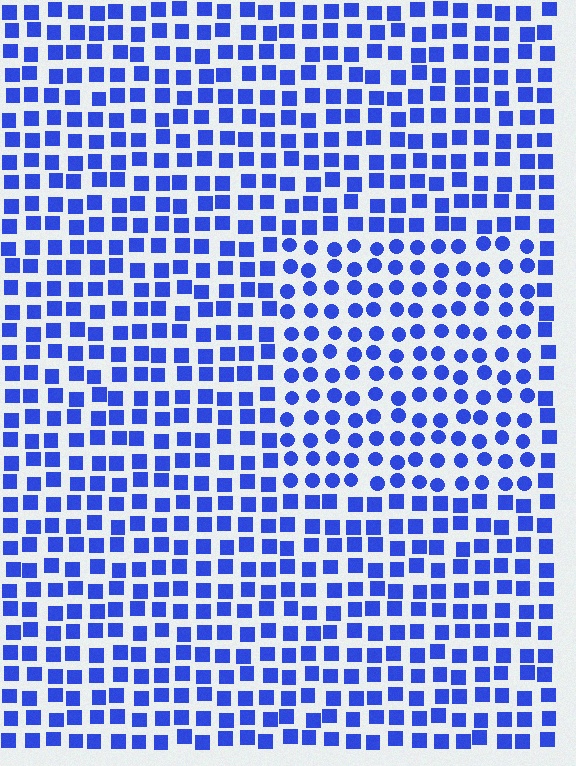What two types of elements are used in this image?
The image uses circles inside the rectangle region and squares outside it.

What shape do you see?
I see a rectangle.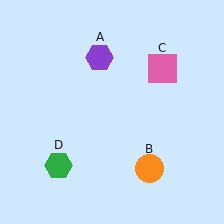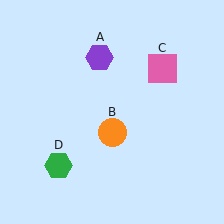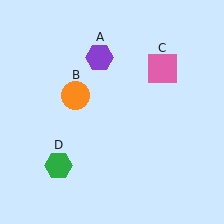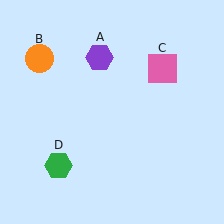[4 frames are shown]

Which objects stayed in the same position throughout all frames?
Purple hexagon (object A) and pink square (object C) and green hexagon (object D) remained stationary.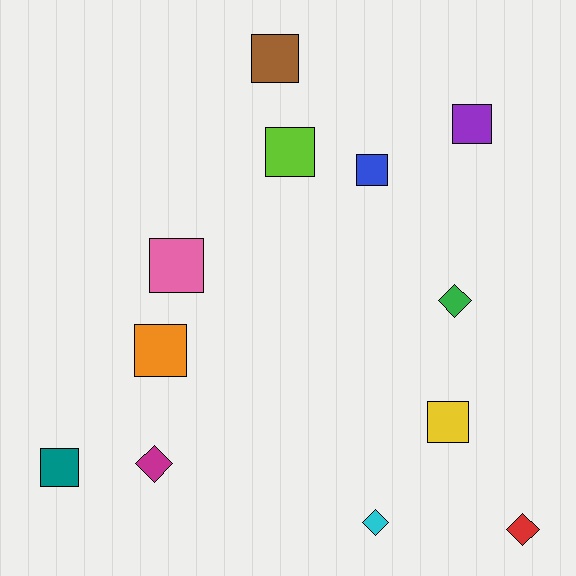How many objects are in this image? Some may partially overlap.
There are 12 objects.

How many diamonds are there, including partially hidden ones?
There are 4 diamonds.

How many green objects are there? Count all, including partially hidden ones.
There is 1 green object.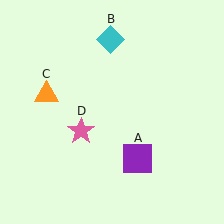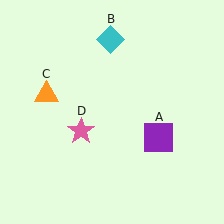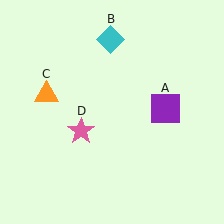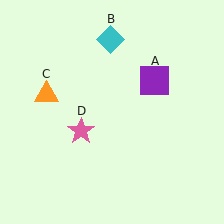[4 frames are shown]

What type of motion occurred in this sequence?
The purple square (object A) rotated counterclockwise around the center of the scene.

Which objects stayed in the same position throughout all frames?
Cyan diamond (object B) and orange triangle (object C) and pink star (object D) remained stationary.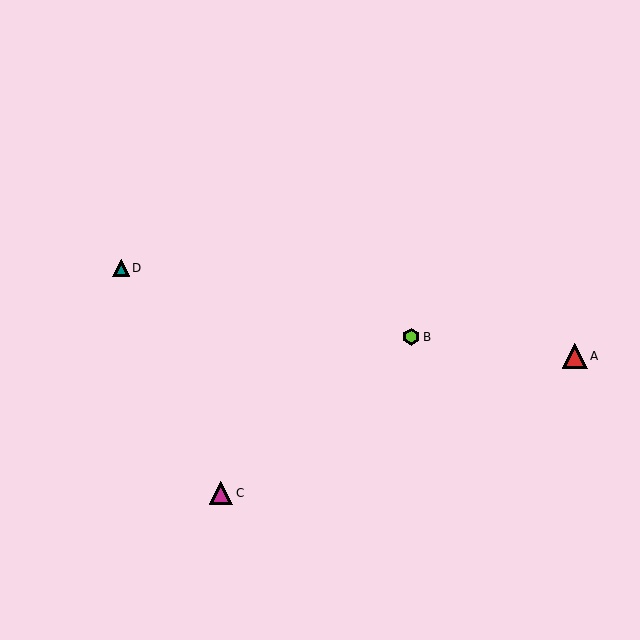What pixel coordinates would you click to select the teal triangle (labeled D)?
Click at (121, 268) to select the teal triangle D.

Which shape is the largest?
The red triangle (labeled A) is the largest.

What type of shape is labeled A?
Shape A is a red triangle.